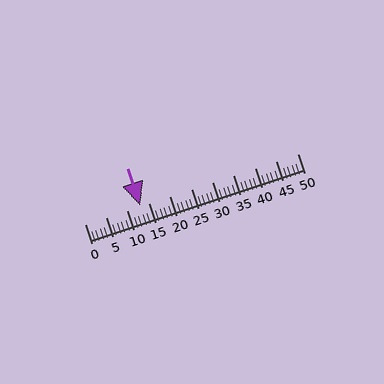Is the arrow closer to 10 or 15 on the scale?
The arrow is closer to 15.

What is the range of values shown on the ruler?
The ruler shows values from 0 to 50.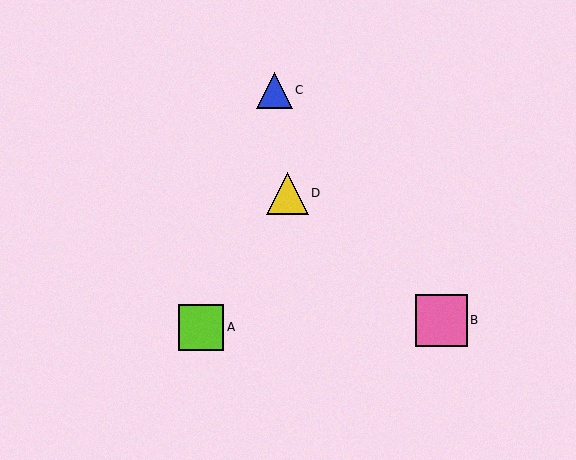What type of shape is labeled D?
Shape D is a yellow triangle.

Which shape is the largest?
The pink square (labeled B) is the largest.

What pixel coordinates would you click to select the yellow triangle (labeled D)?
Click at (287, 193) to select the yellow triangle D.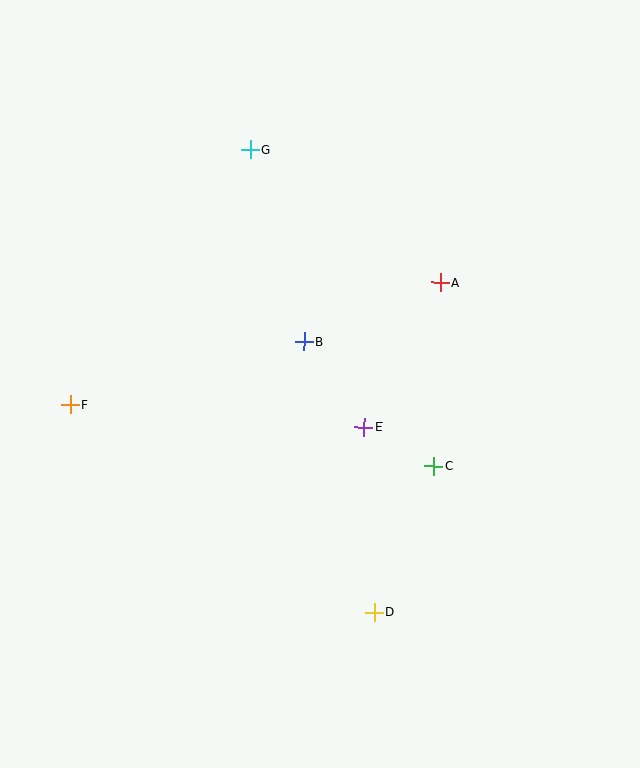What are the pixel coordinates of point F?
Point F is at (70, 404).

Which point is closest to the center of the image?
Point B at (304, 342) is closest to the center.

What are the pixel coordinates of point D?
Point D is at (374, 612).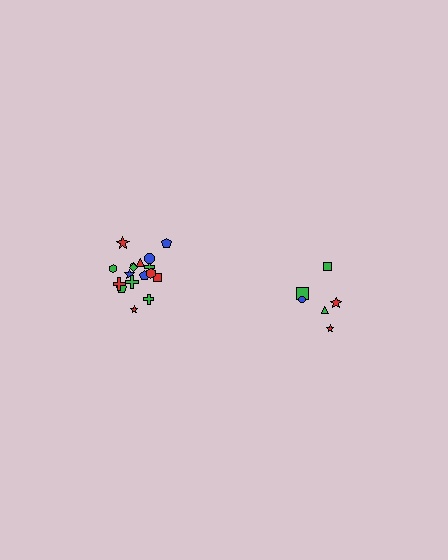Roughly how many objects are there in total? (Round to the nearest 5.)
Roughly 25 objects in total.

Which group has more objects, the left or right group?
The left group.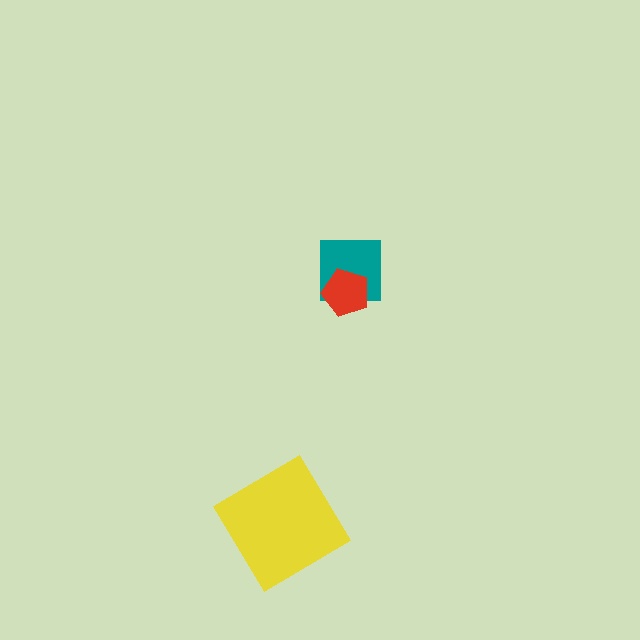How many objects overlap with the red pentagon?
1 object overlaps with the red pentagon.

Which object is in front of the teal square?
The red pentagon is in front of the teal square.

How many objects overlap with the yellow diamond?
0 objects overlap with the yellow diamond.